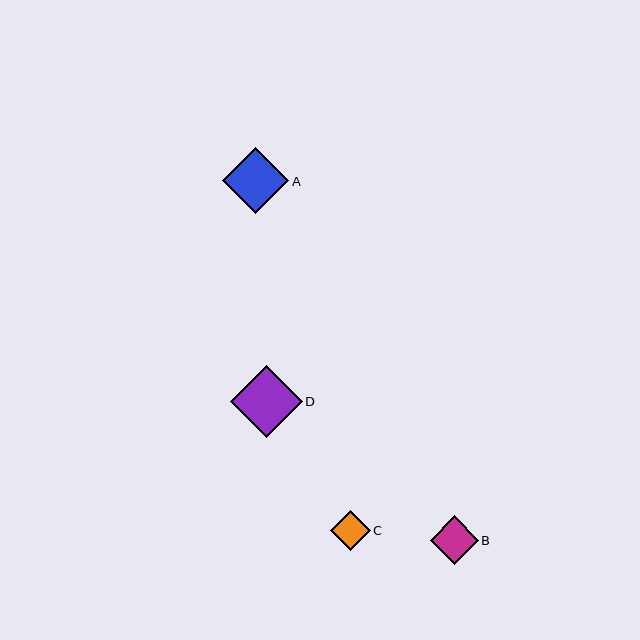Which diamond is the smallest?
Diamond C is the smallest with a size of approximately 40 pixels.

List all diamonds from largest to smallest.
From largest to smallest: D, A, B, C.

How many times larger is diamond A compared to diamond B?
Diamond A is approximately 1.4 times the size of diamond B.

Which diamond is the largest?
Diamond D is the largest with a size of approximately 71 pixels.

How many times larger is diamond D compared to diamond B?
Diamond D is approximately 1.5 times the size of diamond B.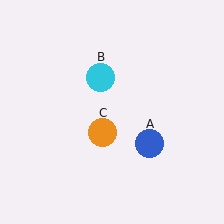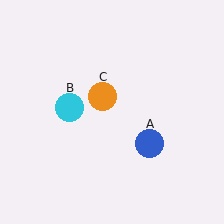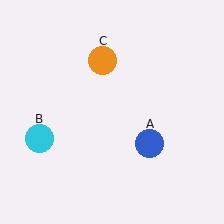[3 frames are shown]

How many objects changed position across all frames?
2 objects changed position: cyan circle (object B), orange circle (object C).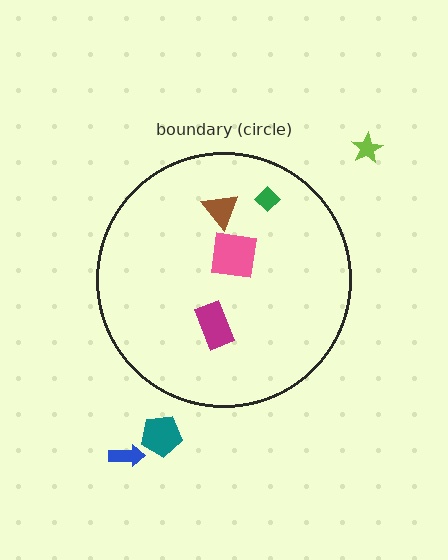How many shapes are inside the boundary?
4 inside, 3 outside.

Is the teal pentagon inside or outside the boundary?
Outside.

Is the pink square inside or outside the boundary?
Inside.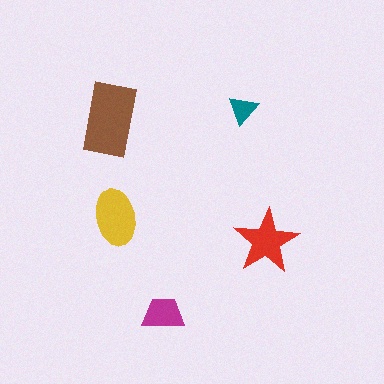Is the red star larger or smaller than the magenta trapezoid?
Larger.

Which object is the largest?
The brown rectangle.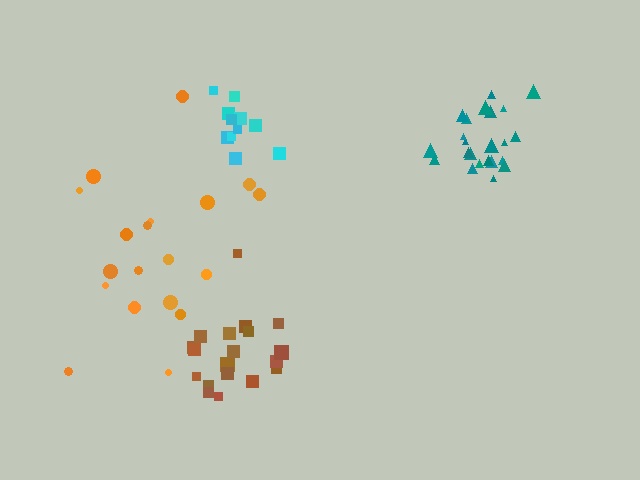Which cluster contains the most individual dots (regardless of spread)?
Teal (23).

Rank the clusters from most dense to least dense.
cyan, teal, brown, orange.